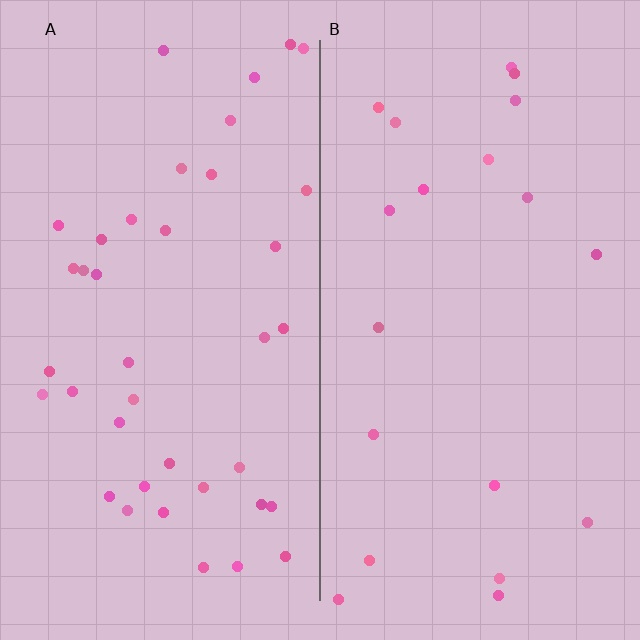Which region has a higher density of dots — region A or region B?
A (the left).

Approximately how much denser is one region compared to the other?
Approximately 2.0× — region A over region B.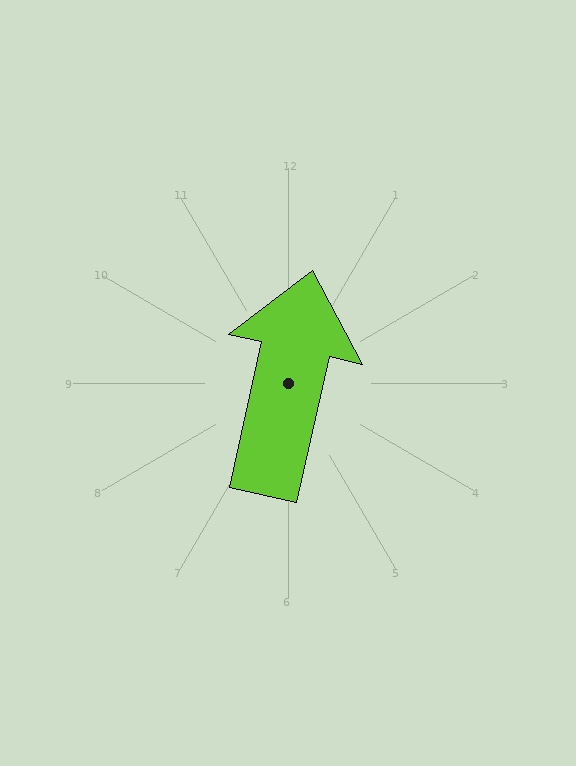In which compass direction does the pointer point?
North.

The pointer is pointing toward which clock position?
Roughly 12 o'clock.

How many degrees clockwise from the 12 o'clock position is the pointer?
Approximately 12 degrees.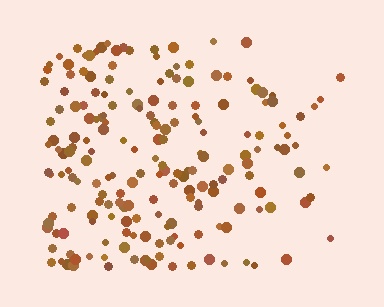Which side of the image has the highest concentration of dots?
The left.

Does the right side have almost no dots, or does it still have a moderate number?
Still a moderate number, just noticeably fewer than the left.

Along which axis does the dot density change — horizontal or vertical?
Horizontal.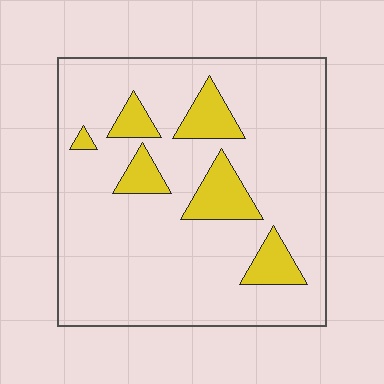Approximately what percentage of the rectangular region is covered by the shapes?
Approximately 15%.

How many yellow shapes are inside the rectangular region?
6.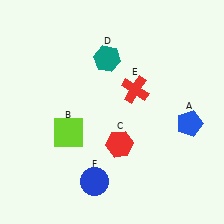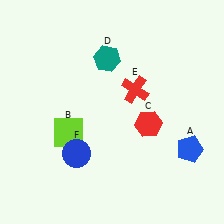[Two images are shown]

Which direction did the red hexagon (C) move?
The red hexagon (C) moved right.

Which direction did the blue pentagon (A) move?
The blue pentagon (A) moved down.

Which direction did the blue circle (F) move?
The blue circle (F) moved up.